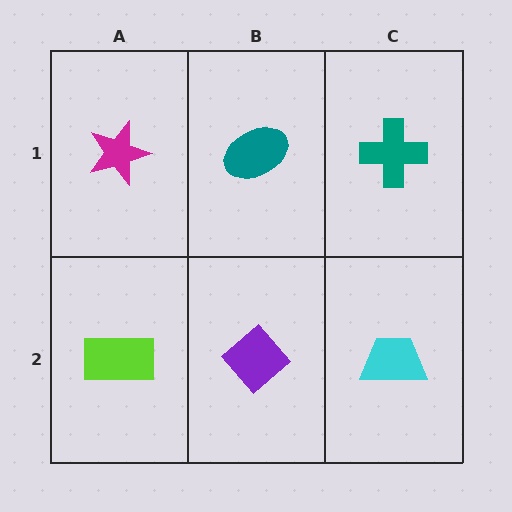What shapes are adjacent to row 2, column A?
A magenta star (row 1, column A), a purple diamond (row 2, column B).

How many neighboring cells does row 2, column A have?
2.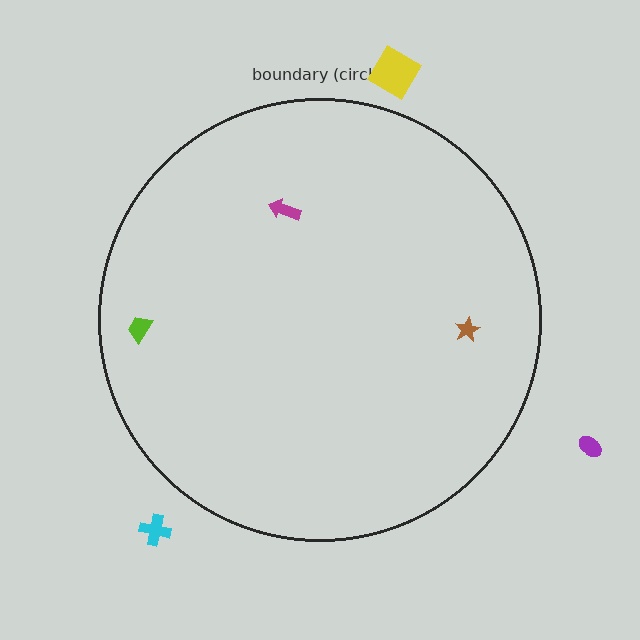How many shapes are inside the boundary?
3 inside, 3 outside.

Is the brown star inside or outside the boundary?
Inside.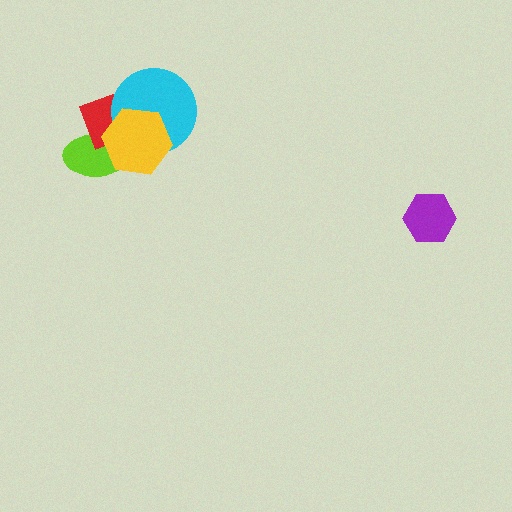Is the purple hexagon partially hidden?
No, no other shape covers it.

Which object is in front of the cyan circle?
The yellow hexagon is in front of the cyan circle.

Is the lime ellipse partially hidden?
Yes, it is partially covered by another shape.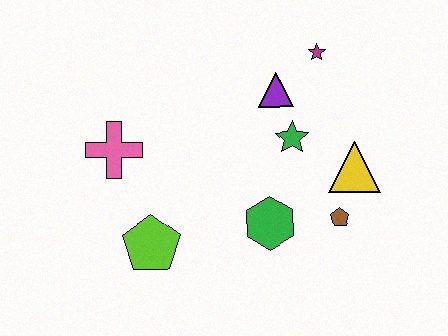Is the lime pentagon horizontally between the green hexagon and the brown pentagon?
No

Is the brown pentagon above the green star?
No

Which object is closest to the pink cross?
The lime pentagon is closest to the pink cross.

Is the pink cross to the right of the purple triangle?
No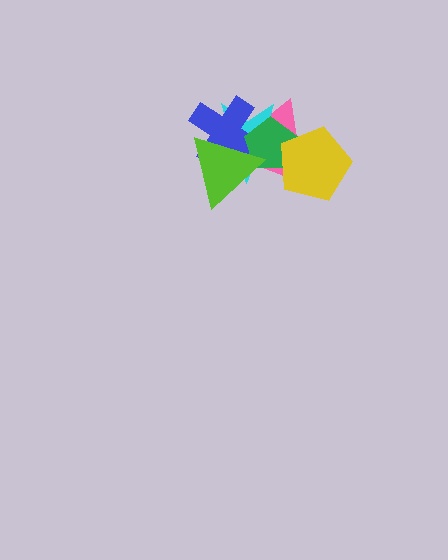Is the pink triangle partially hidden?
Yes, it is partially covered by another shape.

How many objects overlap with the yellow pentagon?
3 objects overlap with the yellow pentagon.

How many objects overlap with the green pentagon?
5 objects overlap with the green pentagon.